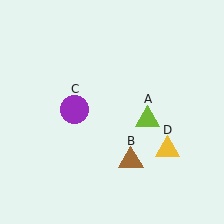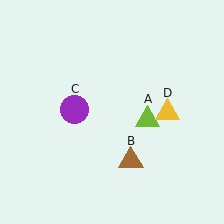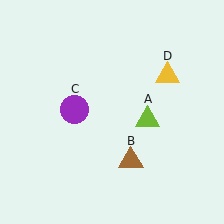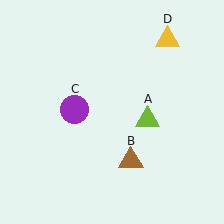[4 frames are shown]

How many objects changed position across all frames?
1 object changed position: yellow triangle (object D).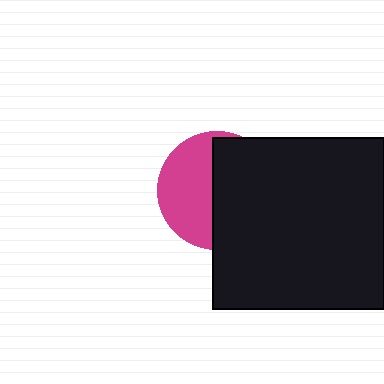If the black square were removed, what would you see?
You would see the complete magenta circle.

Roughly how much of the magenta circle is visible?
About half of it is visible (roughly 45%).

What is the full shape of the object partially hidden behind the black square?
The partially hidden object is a magenta circle.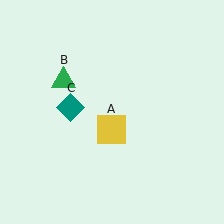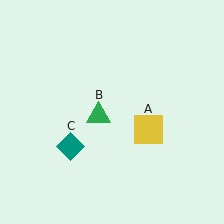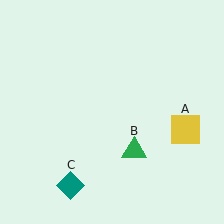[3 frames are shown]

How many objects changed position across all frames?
3 objects changed position: yellow square (object A), green triangle (object B), teal diamond (object C).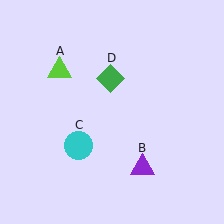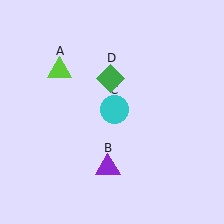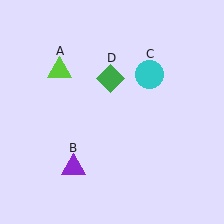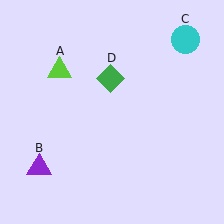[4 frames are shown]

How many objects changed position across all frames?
2 objects changed position: purple triangle (object B), cyan circle (object C).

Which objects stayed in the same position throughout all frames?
Lime triangle (object A) and green diamond (object D) remained stationary.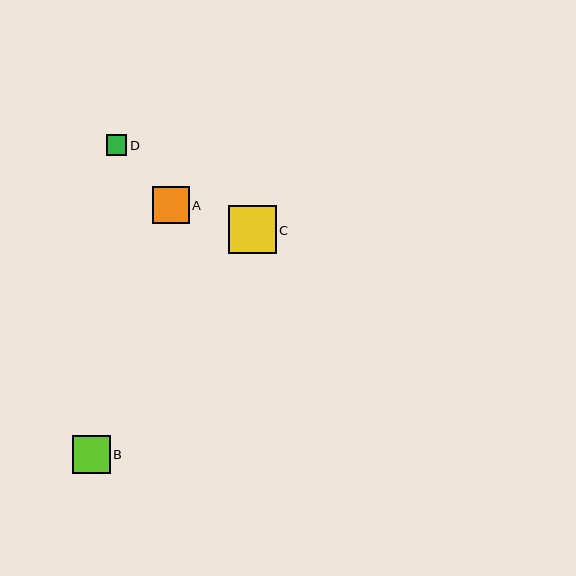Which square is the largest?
Square C is the largest with a size of approximately 48 pixels.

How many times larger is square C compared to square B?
Square C is approximately 1.2 times the size of square B.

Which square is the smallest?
Square D is the smallest with a size of approximately 21 pixels.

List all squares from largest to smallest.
From largest to smallest: C, B, A, D.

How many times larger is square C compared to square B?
Square C is approximately 1.2 times the size of square B.